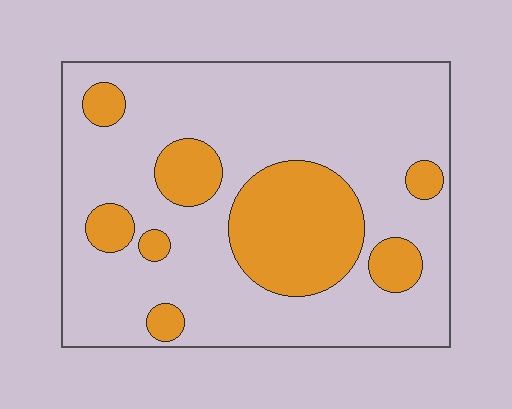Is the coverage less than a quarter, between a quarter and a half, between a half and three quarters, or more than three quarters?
Less than a quarter.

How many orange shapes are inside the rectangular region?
8.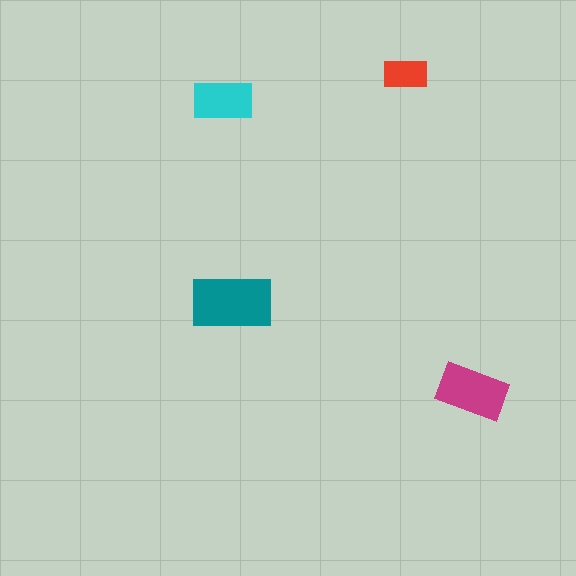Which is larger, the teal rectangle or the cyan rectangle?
The teal one.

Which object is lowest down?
The magenta rectangle is bottommost.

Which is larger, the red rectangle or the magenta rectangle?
The magenta one.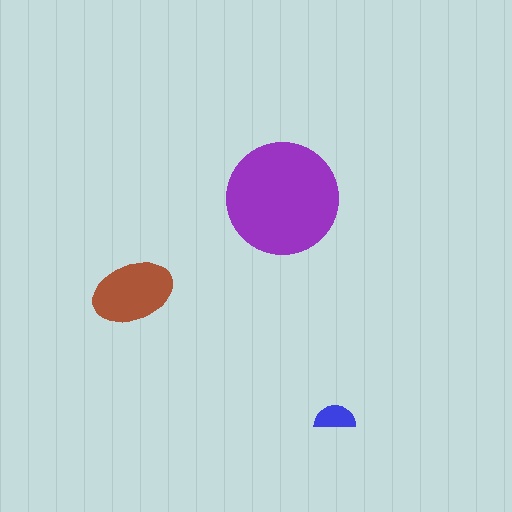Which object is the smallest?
The blue semicircle.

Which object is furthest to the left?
The brown ellipse is leftmost.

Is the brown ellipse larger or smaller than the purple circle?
Smaller.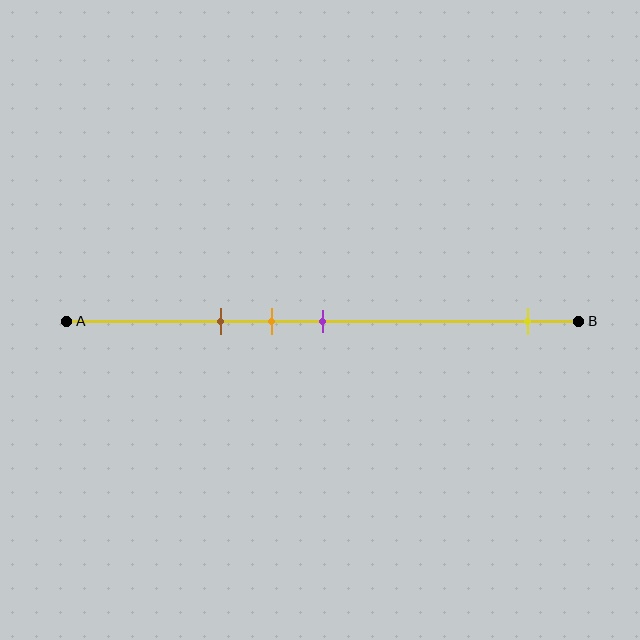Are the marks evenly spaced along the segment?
No, the marks are not evenly spaced.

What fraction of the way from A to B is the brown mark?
The brown mark is approximately 30% (0.3) of the way from A to B.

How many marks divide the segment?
There are 4 marks dividing the segment.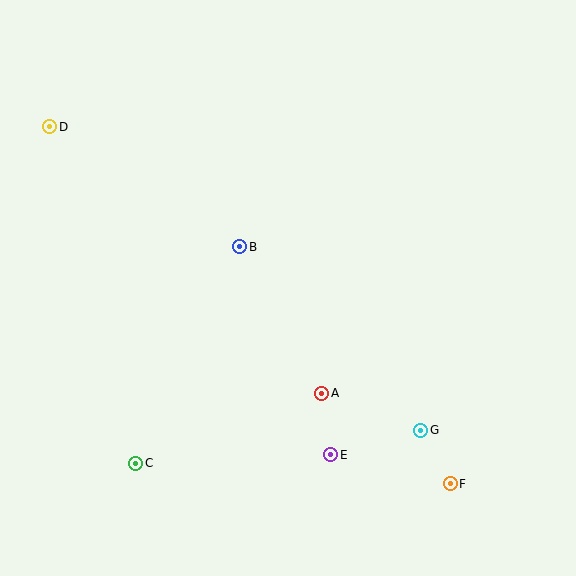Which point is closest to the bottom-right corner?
Point F is closest to the bottom-right corner.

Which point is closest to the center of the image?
Point B at (240, 247) is closest to the center.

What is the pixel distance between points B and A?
The distance between B and A is 168 pixels.